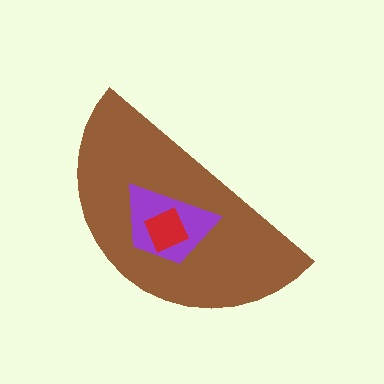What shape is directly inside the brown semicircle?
The purple trapezoid.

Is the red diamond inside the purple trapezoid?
Yes.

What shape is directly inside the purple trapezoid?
The red diamond.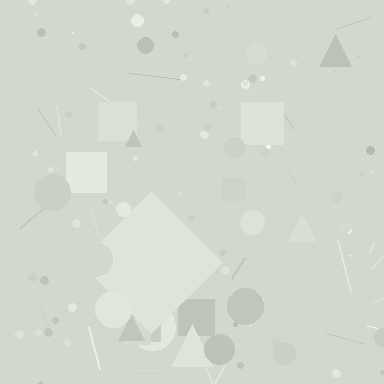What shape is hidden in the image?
A diamond is hidden in the image.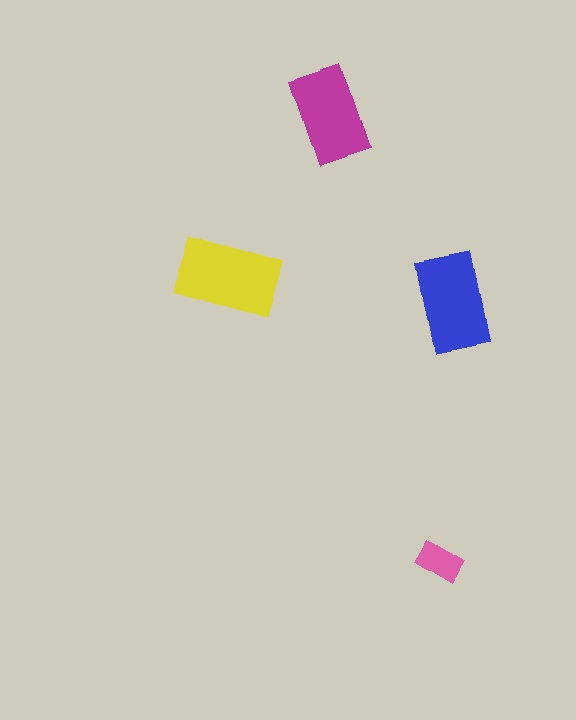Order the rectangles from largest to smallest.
the yellow one, the blue one, the magenta one, the pink one.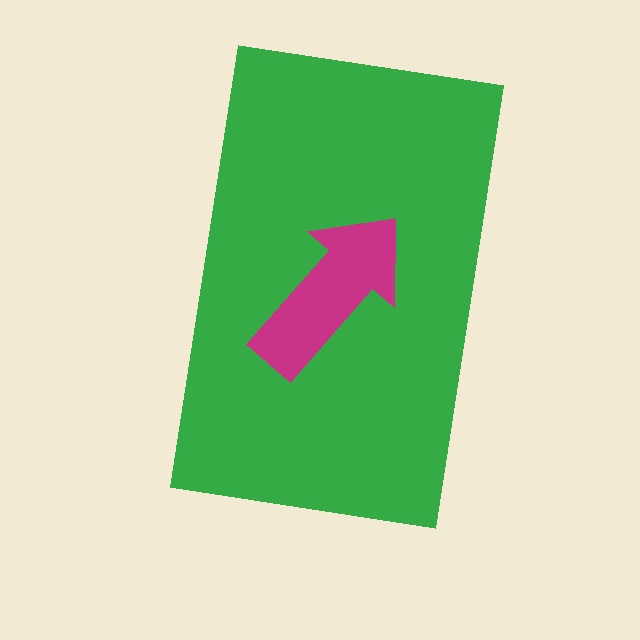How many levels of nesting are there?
2.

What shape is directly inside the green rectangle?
The magenta arrow.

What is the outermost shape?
The green rectangle.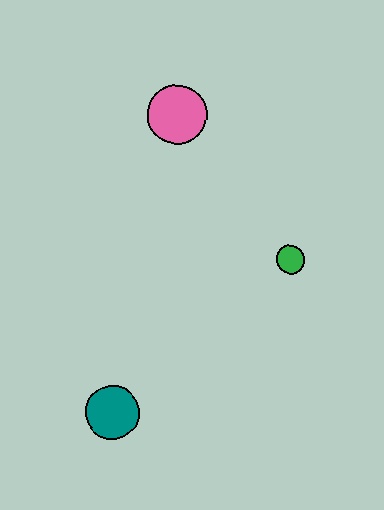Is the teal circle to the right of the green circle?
No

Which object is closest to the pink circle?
The green circle is closest to the pink circle.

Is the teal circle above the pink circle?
No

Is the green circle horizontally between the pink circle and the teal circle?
No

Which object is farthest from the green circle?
The teal circle is farthest from the green circle.